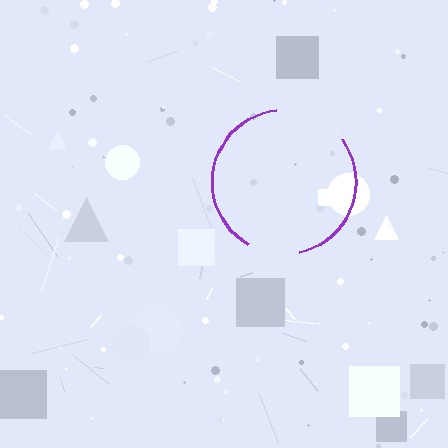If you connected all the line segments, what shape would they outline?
They would outline a circle.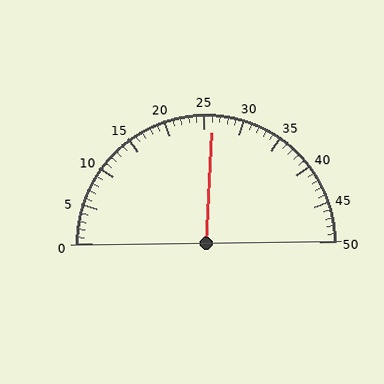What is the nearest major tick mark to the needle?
The nearest major tick mark is 25.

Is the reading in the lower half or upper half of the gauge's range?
The reading is in the upper half of the range (0 to 50).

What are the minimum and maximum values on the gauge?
The gauge ranges from 0 to 50.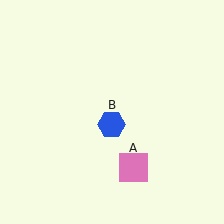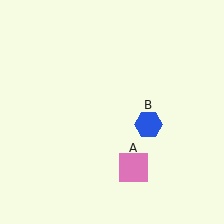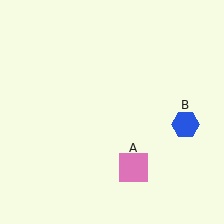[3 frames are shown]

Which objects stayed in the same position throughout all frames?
Pink square (object A) remained stationary.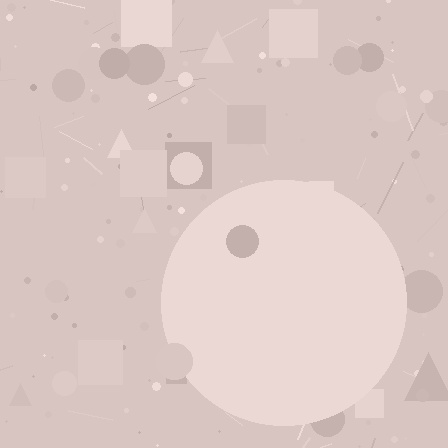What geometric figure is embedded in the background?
A circle is embedded in the background.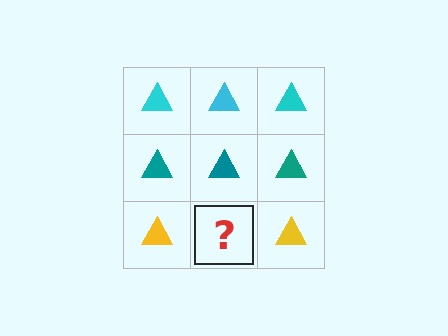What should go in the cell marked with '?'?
The missing cell should contain a yellow triangle.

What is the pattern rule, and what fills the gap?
The rule is that each row has a consistent color. The gap should be filled with a yellow triangle.